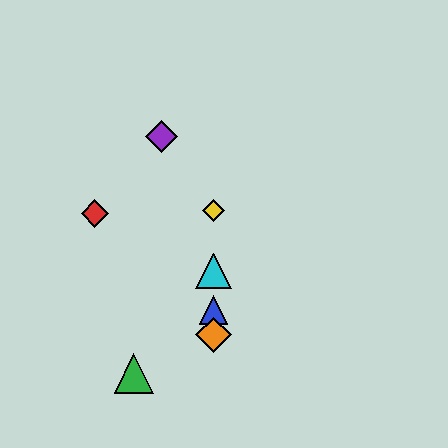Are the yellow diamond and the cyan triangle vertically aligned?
Yes, both are at x≈214.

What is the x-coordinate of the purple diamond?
The purple diamond is at x≈162.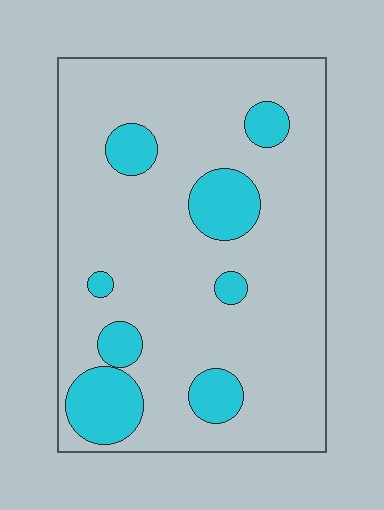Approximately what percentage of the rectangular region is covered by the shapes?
Approximately 15%.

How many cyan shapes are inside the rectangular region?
8.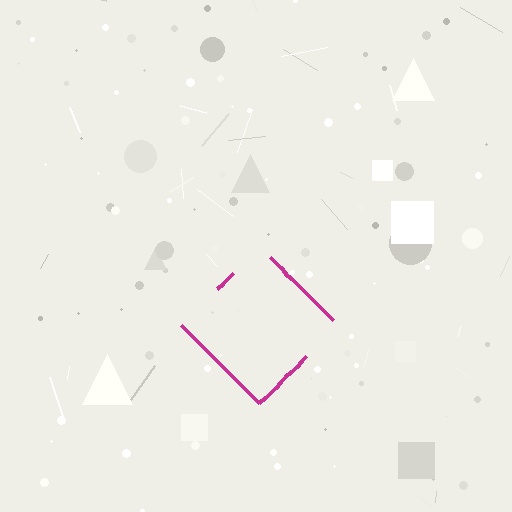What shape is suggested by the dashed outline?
The dashed outline suggests a diamond.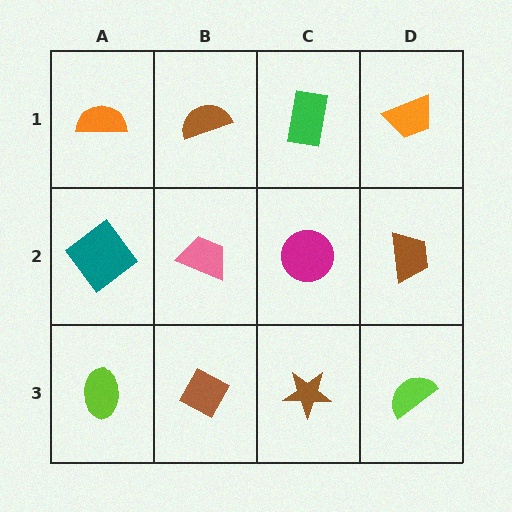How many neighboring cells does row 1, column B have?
3.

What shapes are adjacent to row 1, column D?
A brown trapezoid (row 2, column D), a green rectangle (row 1, column C).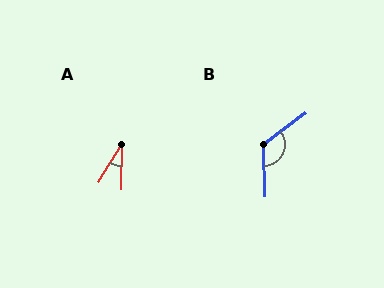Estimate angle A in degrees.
Approximately 31 degrees.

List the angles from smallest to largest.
A (31°), B (126°).